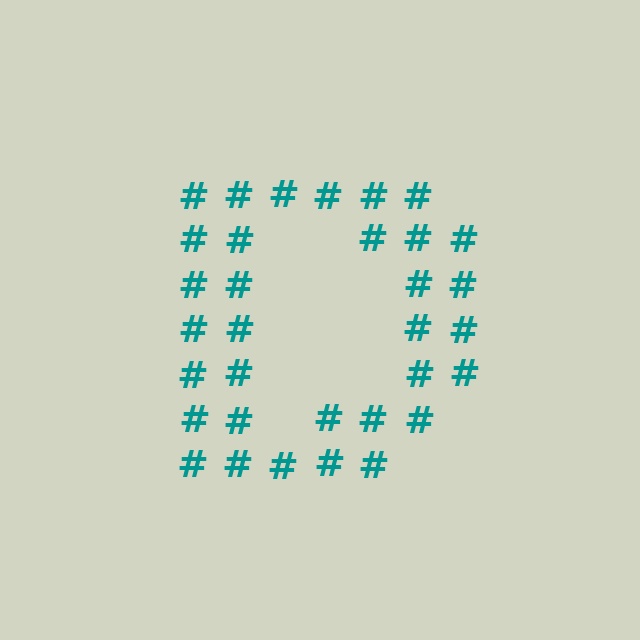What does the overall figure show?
The overall figure shows the letter D.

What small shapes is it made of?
It is made of small hash symbols.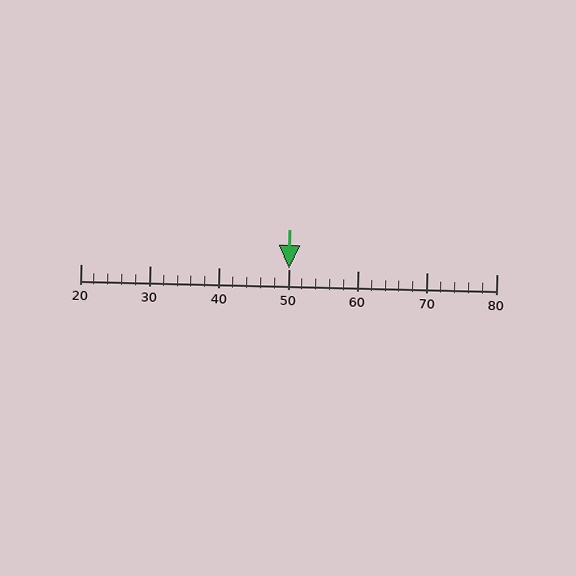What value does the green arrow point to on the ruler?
The green arrow points to approximately 50.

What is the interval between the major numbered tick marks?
The major tick marks are spaced 10 units apart.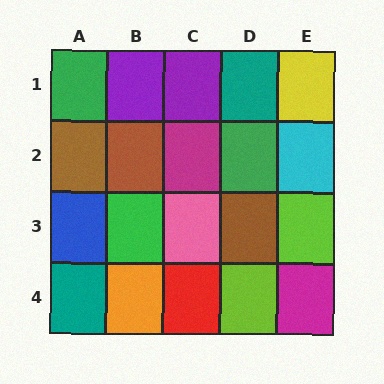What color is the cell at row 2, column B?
Brown.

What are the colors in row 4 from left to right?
Teal, orange, red, lime, magenta.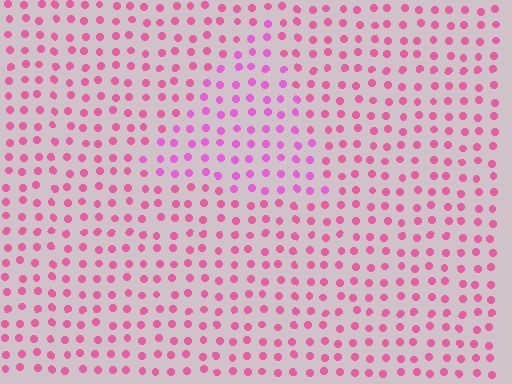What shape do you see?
I see a triangle.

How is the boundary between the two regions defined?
The boundary is defined purely by a slight shift in hue (about 24 degrees). Spacing, size, and orientation are identical on both sides.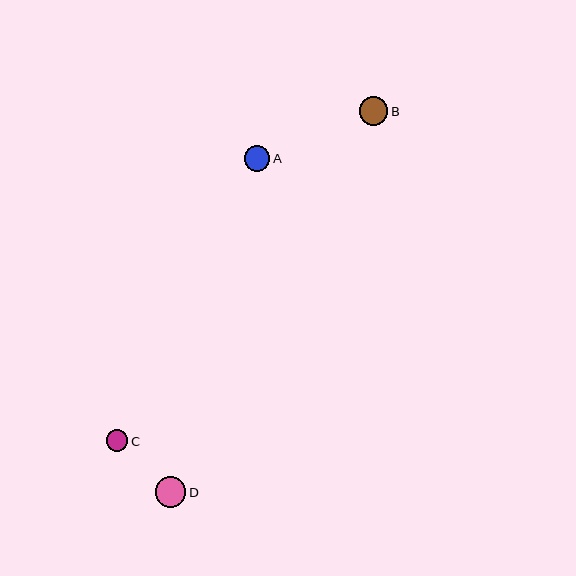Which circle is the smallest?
Circle C is the smallest with a size of approximately 21 pixels.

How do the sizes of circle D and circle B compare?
Circle D and circle B are approximately the same size.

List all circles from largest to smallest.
From largest to smallest: D, B, A, C.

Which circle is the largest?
Circle D is the largest with a size of approximately 30 pixels.